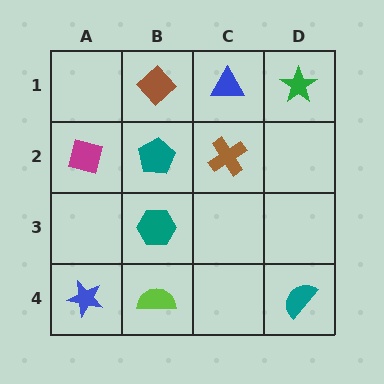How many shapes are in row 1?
3 shapes.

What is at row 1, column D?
A green star.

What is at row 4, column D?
A teal semicircle.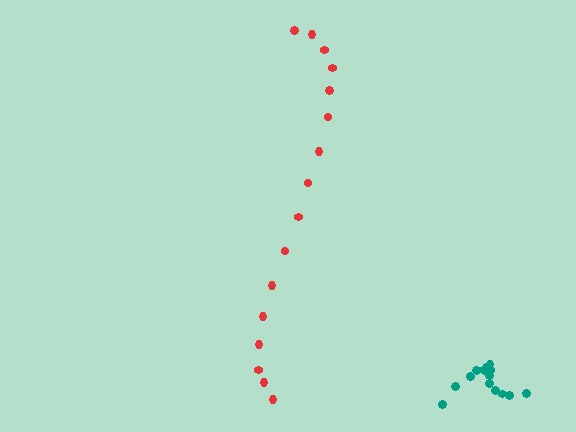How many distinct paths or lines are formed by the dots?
There are 2 distinct paths.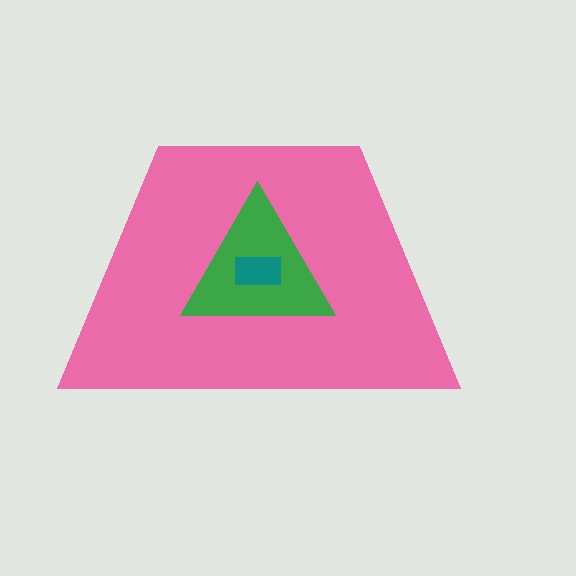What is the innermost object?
The teal rectangle.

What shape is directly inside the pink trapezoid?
The green triangle.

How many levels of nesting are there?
3.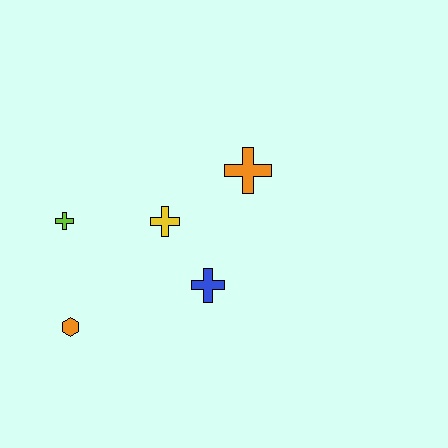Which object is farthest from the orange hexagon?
The orange cross is farthest from the orange hexagon.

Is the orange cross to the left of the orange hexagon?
No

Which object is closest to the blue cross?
The yellow cross is closest to the blue cross.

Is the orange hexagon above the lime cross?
No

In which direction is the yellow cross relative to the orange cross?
The yellow cross is to the left of the orange cross.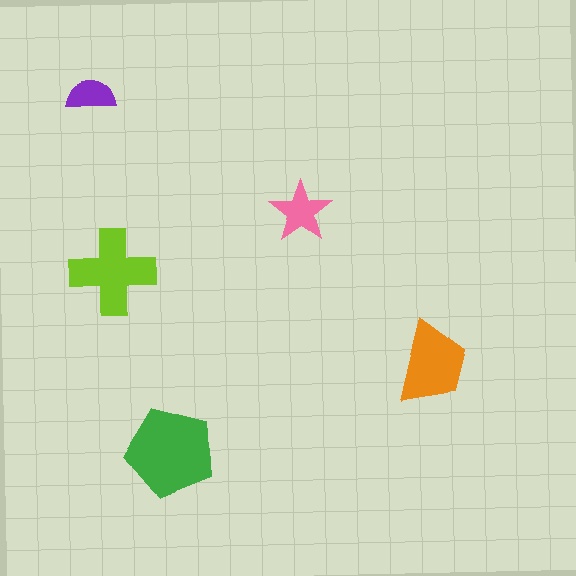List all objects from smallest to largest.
The purple semicircle, the pink star, the orange trapezoid, the lime cross, the green pentagon.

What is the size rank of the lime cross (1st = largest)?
2nd.